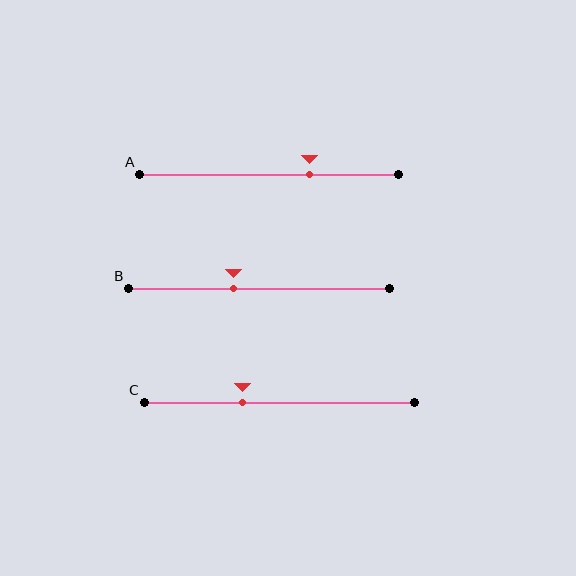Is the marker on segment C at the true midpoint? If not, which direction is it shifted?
No, the marker on segment C is shifted to the left by about 14% of the segment length.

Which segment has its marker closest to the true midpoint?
Segment B has its marker closest to the true midpoint.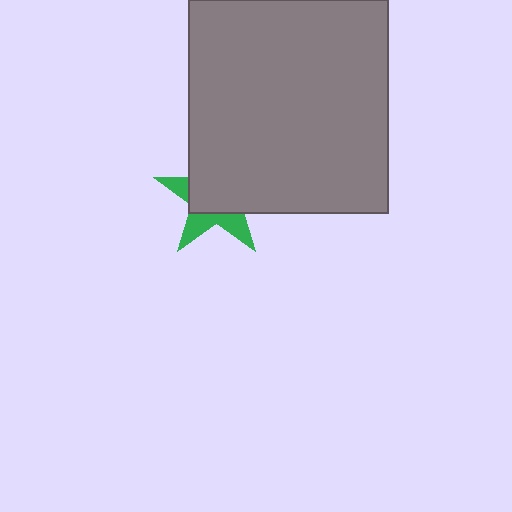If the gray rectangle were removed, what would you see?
You would see the complete green star.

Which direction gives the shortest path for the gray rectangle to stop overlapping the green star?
Moving toward the upper-right gives the shortest separation.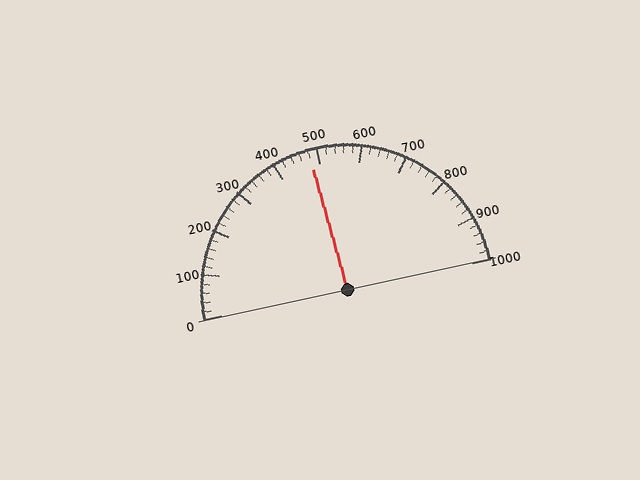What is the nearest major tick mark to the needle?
The nearest major tick mark is 500.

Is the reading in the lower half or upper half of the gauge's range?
The reading is in the lower half of the range (0 to 1000).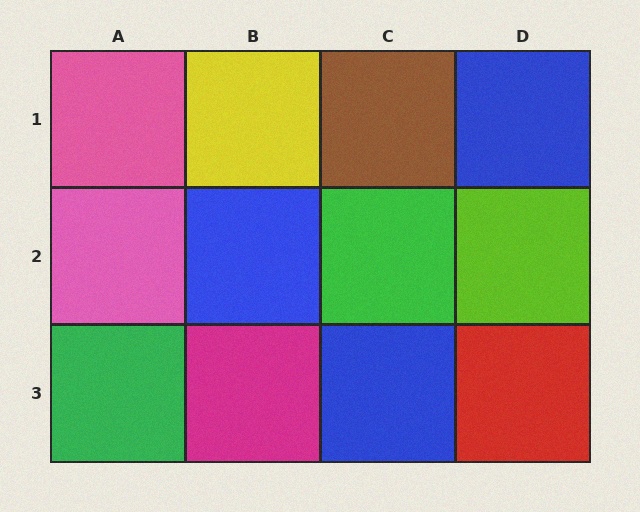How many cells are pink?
2 cells are pink.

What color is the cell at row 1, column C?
Brown.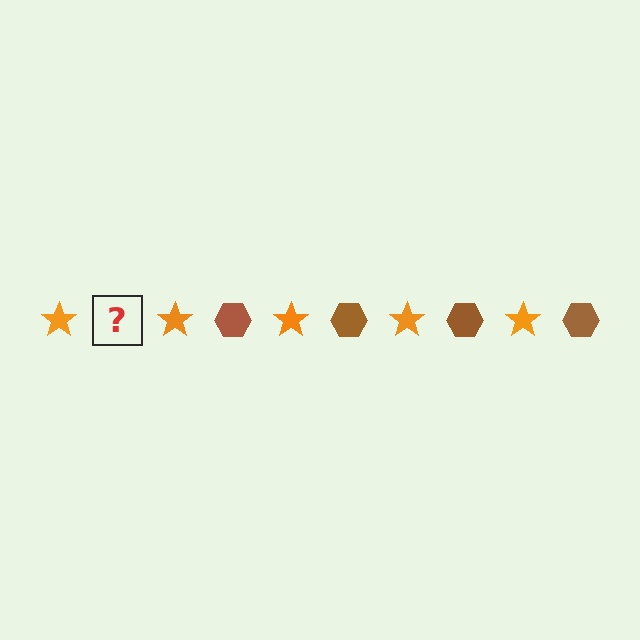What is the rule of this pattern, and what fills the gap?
The rule is that the pattern alternates between orange star and brown hexagon. The gap should be filled with a brown hexagon.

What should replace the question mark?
The question mark should be replaced with a brown hexagon.